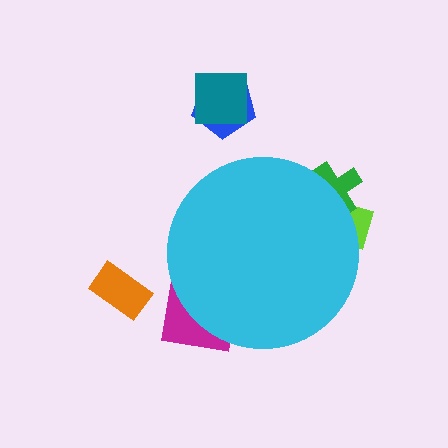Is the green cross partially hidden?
Yes, the green cross is partially hidden behind the cyan circle.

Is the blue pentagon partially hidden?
No, the blue pentagon is fully visible.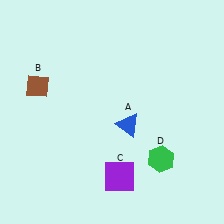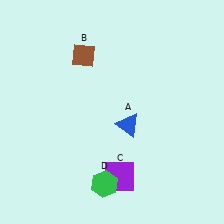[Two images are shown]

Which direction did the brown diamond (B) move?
The brown diamond (B) moved right.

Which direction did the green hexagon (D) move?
The green hexagon (D) moved left.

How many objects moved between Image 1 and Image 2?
2 objects moved between the two images.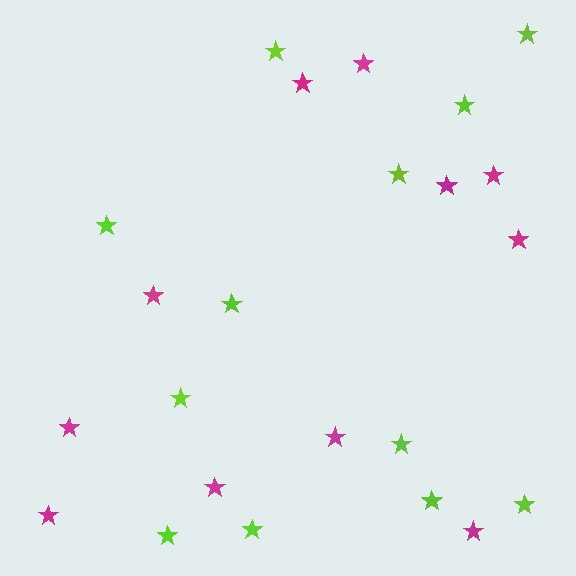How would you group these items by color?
There are 2 groups: one group of magenta stars (11) and one group of lime stars (12).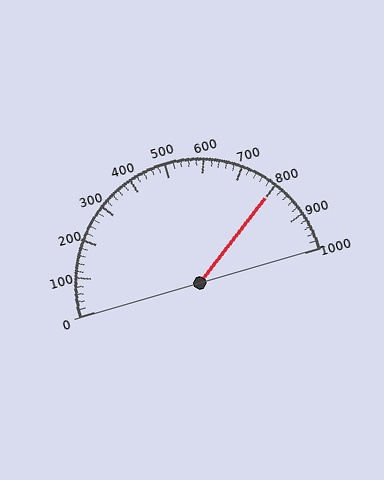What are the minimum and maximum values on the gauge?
The gauge ranges from 0 to 1000.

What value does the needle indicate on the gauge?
The needle indicates approximately 800.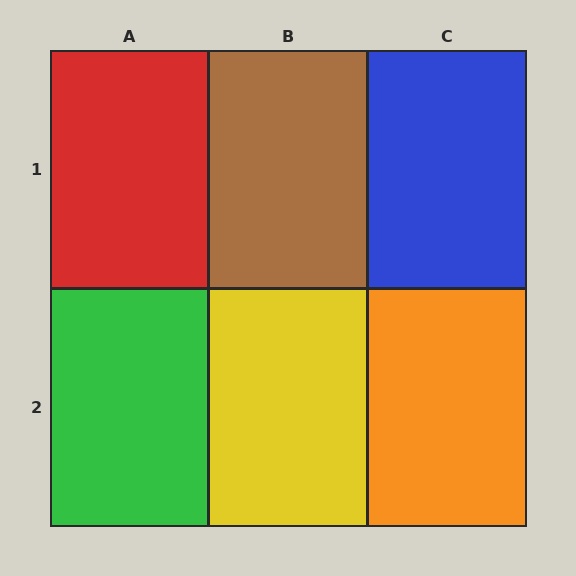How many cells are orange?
1 cell is orange.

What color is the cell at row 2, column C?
Orange.